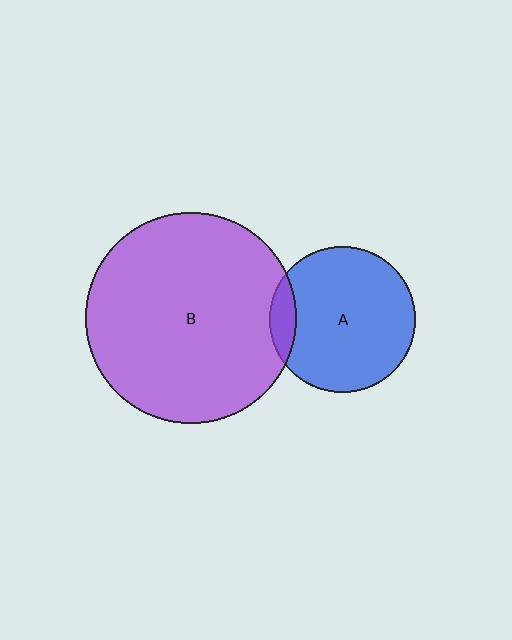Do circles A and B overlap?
Yes.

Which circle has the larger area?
Circle B (purple).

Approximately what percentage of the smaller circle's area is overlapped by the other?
Approximately 10%.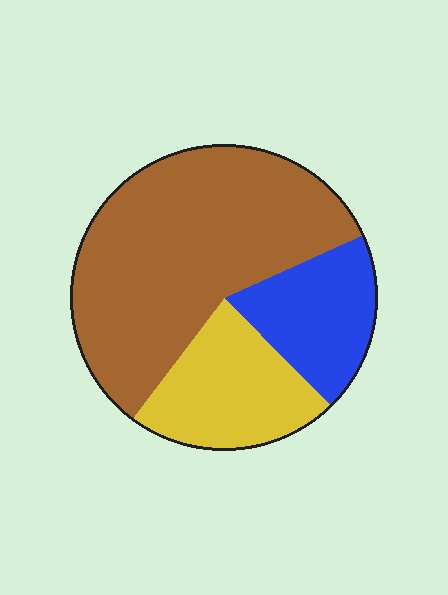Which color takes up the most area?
Brown, at roughly 60%.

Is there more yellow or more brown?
Brown.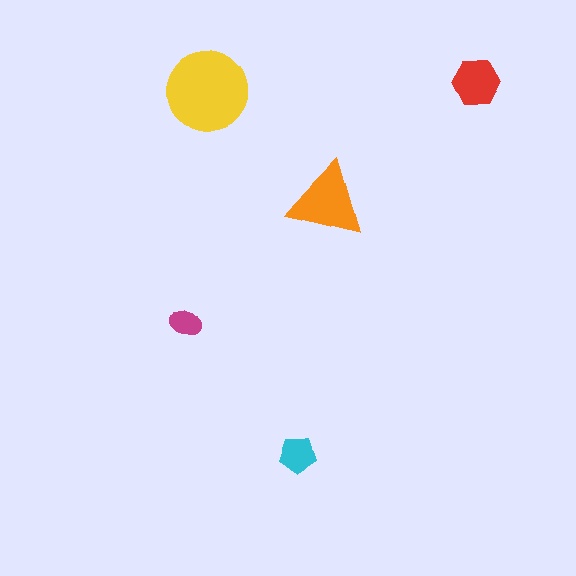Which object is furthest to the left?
The magenta ellipse is leftmost.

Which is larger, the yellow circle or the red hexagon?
The yellow circle.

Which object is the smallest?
The magenta ellipse.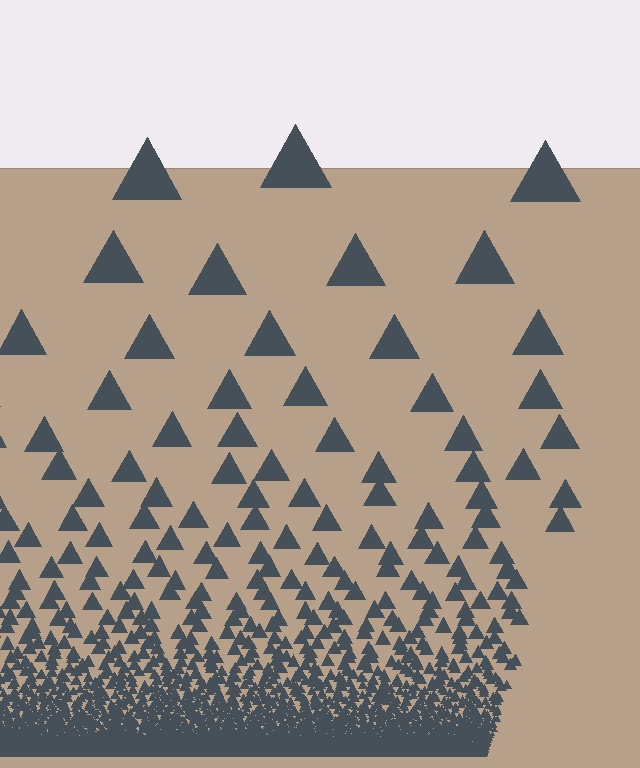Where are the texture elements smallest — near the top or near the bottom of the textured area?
Near the bottom.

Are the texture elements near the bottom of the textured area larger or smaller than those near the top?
Smaller. The gradient is inverted — elements near the bottom are smaller and denser.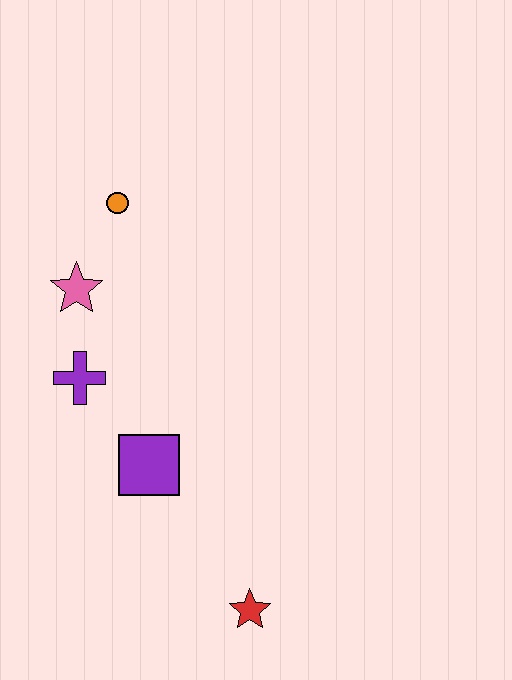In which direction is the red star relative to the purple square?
The red star is below the purple square.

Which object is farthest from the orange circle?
The red star is farthest from the orange circle.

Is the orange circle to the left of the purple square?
Yes